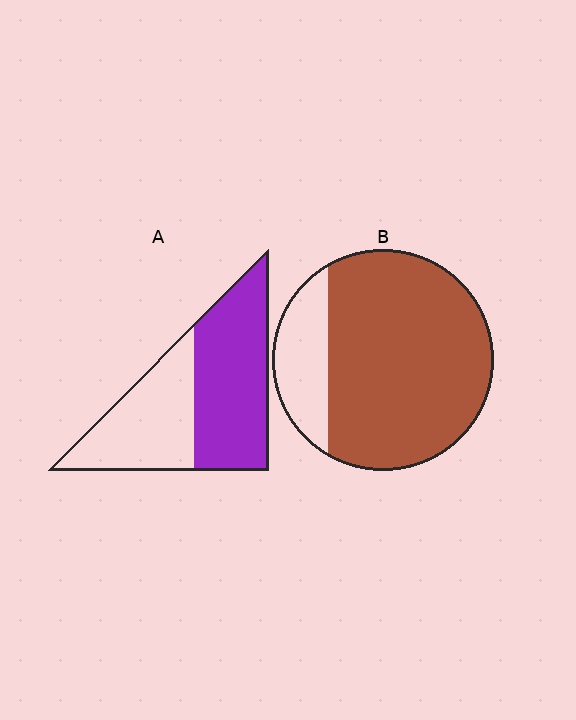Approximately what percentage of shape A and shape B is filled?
A is approximately 55% and B is approximately 80%.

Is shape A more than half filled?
Yes.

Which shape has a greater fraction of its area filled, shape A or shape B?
Shape B.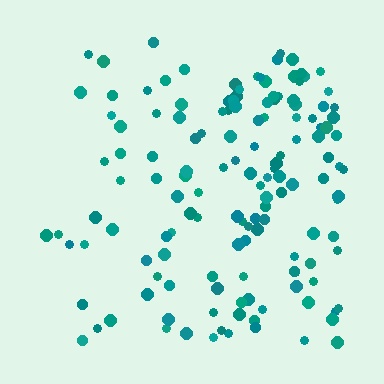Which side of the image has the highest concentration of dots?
The right.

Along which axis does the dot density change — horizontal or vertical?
Horizontal.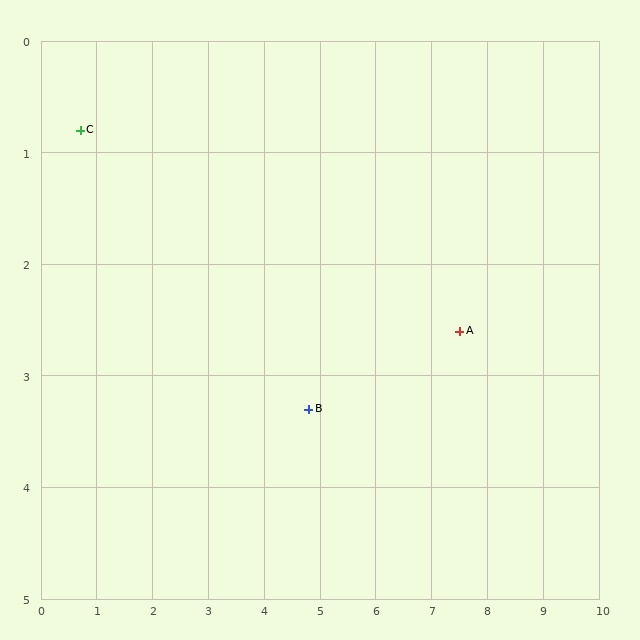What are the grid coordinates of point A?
Point A is at approximately (7.5, 2.6).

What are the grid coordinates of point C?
Point C is at approximately (0.7, 0.8).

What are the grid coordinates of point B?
Point B is at approximately (4.8, 3.3).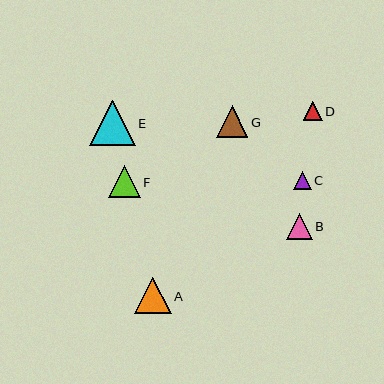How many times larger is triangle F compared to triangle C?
Triangle F is approximately 1.8 times the size of triangle C.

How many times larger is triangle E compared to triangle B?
Triangle E is approximately 1.8 times the size of triangle B.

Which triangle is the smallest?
Triangle C is the smallest with a size of approximately 18 pixels.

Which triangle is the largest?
Triangle E is the largest with a size of approximately 45 pixels.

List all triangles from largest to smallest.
From largest to smallest: E, A, F, G, B, D, C.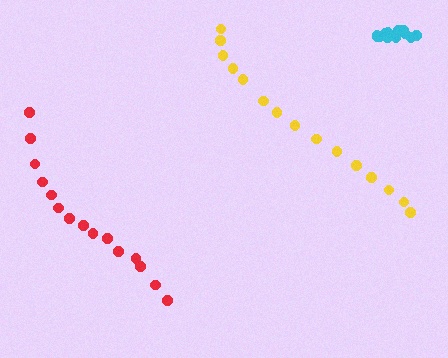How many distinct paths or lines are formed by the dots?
There are 3 distinct paths.